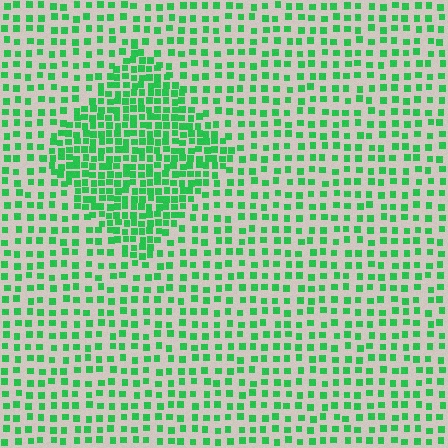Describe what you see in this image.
The image contains small green elements arranged at two different densities. A diamond-shaped region is visible where the elements are more densely packed than the surrounding area.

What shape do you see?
I see a diamond.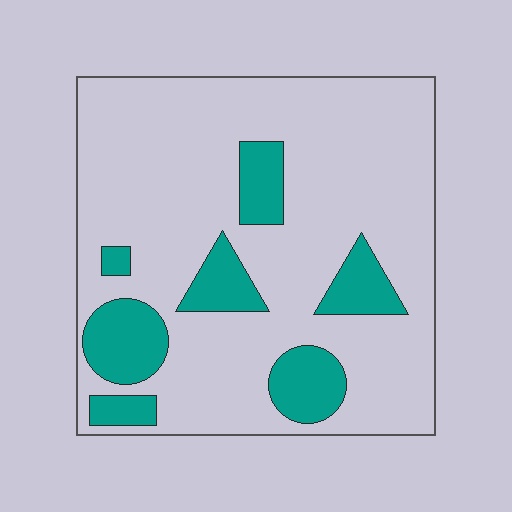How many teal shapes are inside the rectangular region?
7.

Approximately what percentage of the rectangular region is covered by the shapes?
Approximately 20%.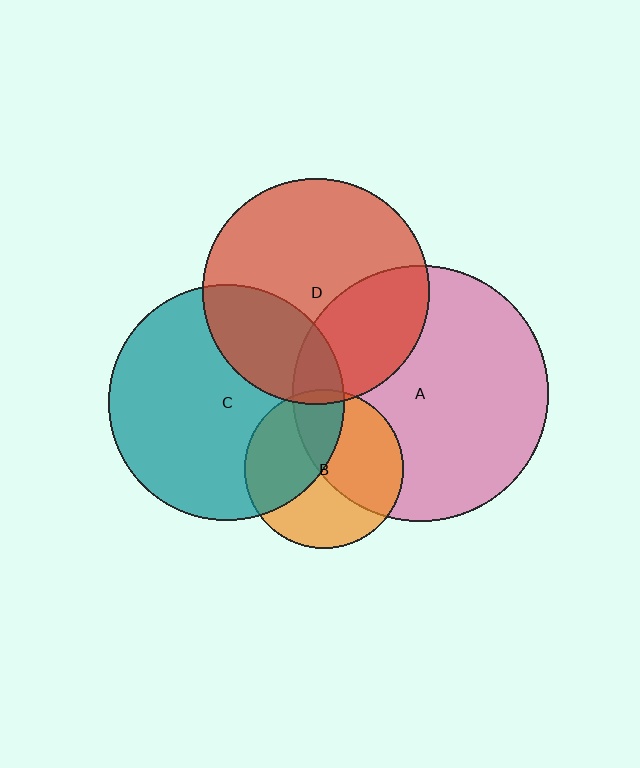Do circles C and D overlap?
Yes.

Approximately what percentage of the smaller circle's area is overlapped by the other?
Approximately 30%.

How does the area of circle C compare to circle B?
Approximately 2.2 times.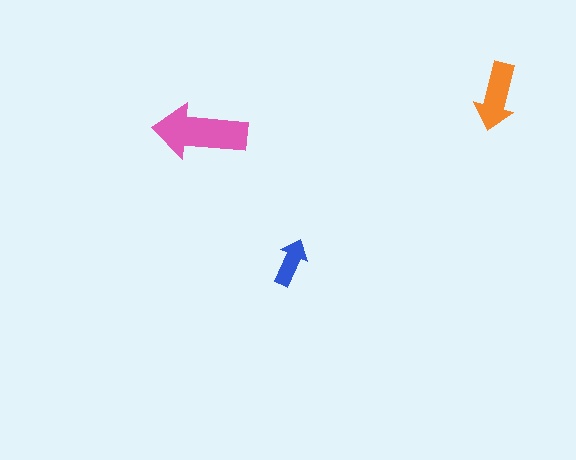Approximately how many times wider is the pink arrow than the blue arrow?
About 2 times wider.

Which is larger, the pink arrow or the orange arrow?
The pink one.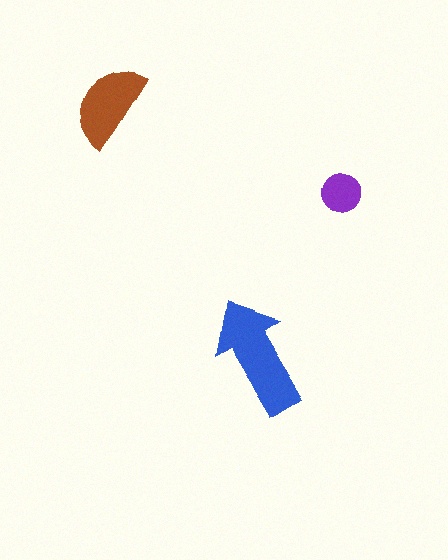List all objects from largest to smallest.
The blue arrow, the brown semicircle, the purple circle.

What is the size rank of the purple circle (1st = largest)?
3rd.